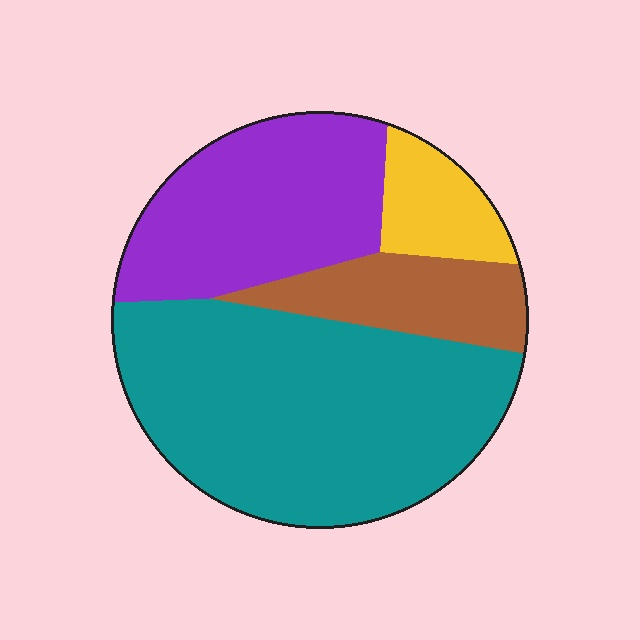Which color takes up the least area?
Yellow, at roughly 10%.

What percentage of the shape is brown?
Brown covers about 15% of the shape.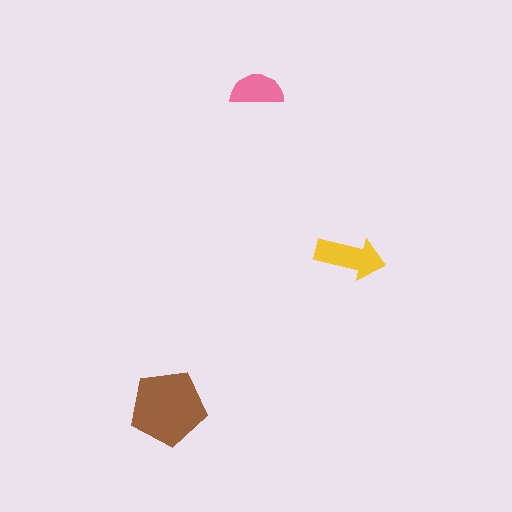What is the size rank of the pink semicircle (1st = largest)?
3rd.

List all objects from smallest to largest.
The pink semicircle, the yellow arrow, the brown pentagon.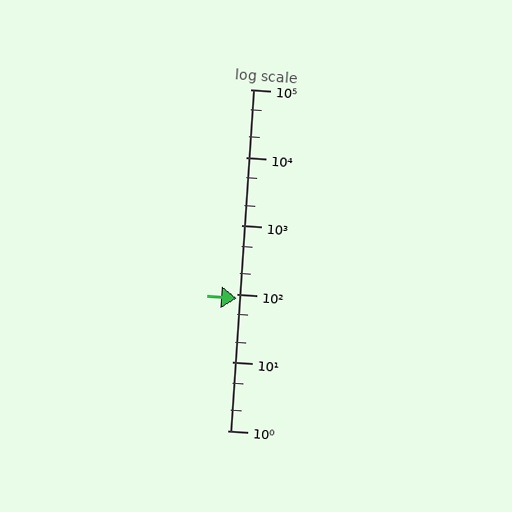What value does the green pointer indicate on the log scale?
The pointer indicates approximately 86.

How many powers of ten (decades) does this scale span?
The scale spans 5 decades, from 1 to 100000.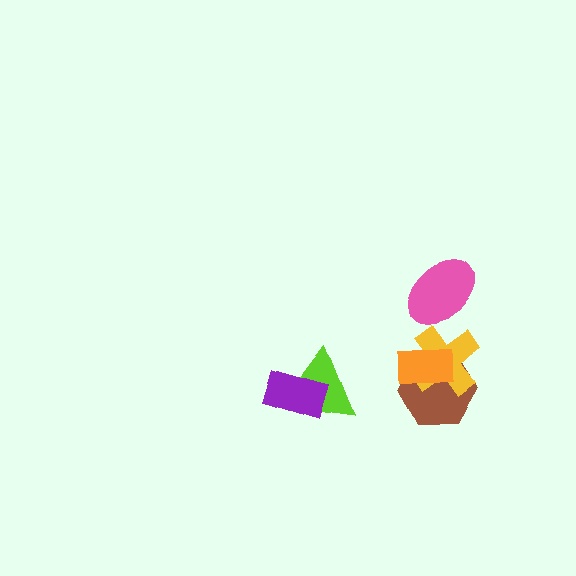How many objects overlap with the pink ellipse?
0 objects overlap with the pink ellipse.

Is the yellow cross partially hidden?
Yes, it is partially covered by another shape.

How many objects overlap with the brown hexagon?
2 objects overlap with the brown hexagon.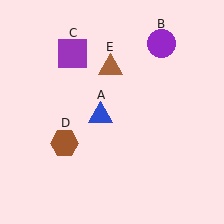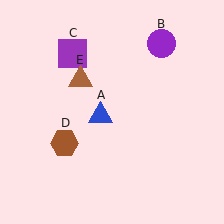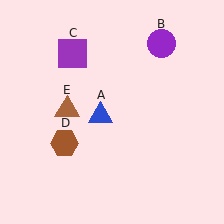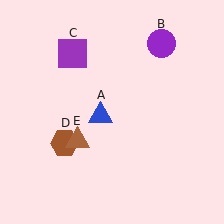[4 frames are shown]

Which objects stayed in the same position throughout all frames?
Blue triangle (object A) and purple circle (object B) and purple square (object C) and brown hexagon (object D) remained stationary.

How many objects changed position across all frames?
1 object changed position: brown triangle (object E).